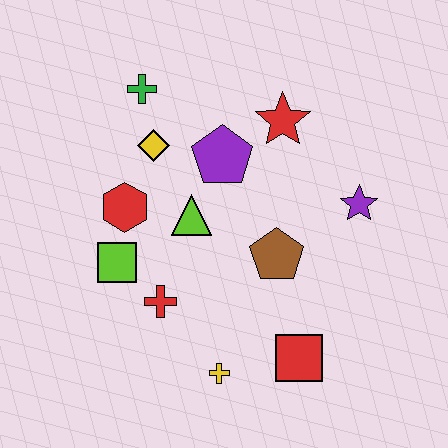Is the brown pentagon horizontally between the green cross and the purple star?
Yes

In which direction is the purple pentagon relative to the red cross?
The purple pentagon is above the red cross.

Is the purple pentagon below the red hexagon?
No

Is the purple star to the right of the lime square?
Yes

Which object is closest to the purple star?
The brown pentagon is closest to the purple star.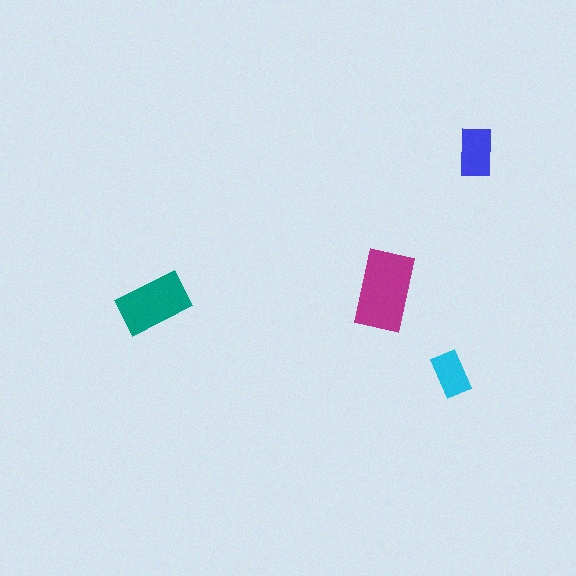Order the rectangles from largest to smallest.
the magenta one, the teal one, the blue one, the cyan one.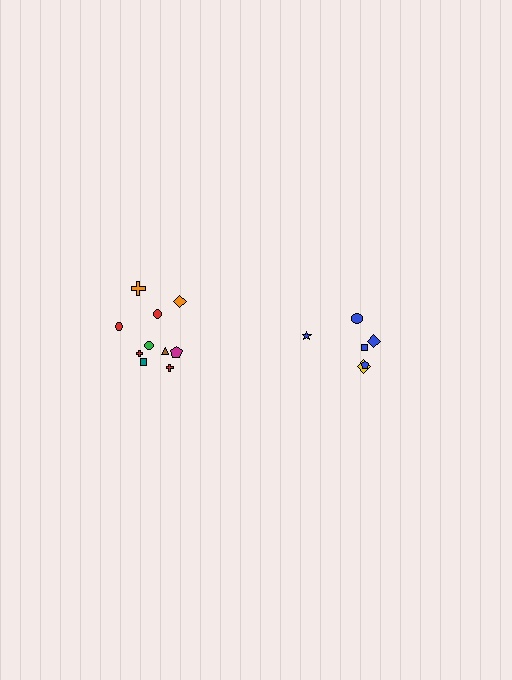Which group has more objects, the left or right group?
The left group.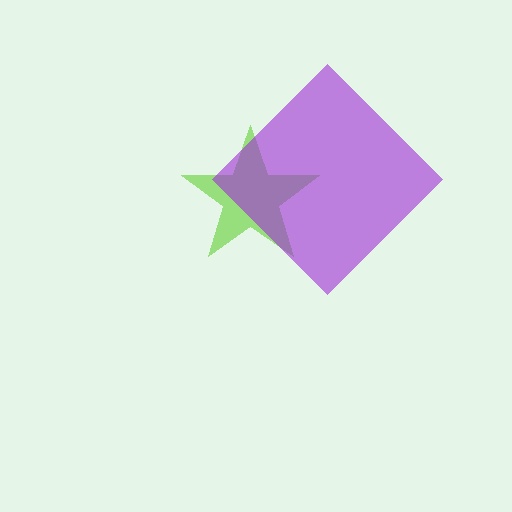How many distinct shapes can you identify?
There are 2 distinct shapes: a lime star, a purple diamond.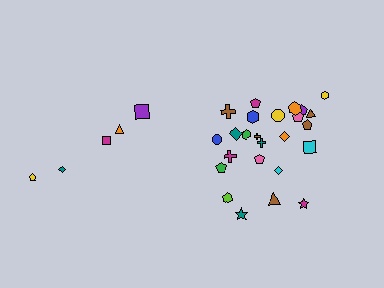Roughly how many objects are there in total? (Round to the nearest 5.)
Roughly 30 objects in total.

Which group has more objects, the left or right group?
The right group.